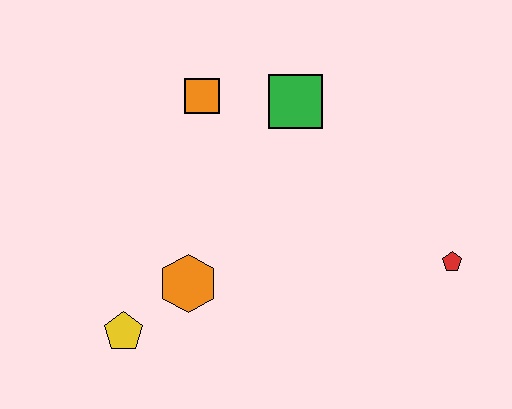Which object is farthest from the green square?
The yellow pentagon is farthest from the green square.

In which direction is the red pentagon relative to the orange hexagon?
The red pentagon is to the right of the orange hexagon.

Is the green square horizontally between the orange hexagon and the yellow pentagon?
No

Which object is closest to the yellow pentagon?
The orange hexagon is closest to the yellow pentagon.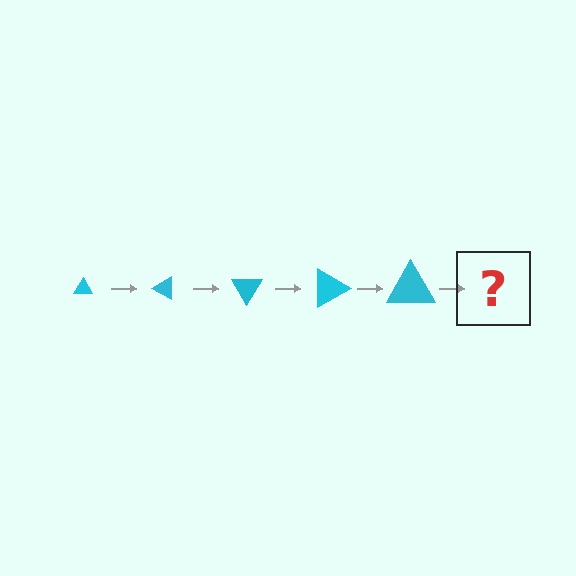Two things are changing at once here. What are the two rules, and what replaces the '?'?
The two rules are that the triangle grows larger each step and it rotates 30 degrees each step. The '?' should be a triangle, larger than the previous one and rotated 150 degrees from the start.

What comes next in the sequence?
The next element should be a triangle, larger than the previous one and rotated 150 degrees from the start.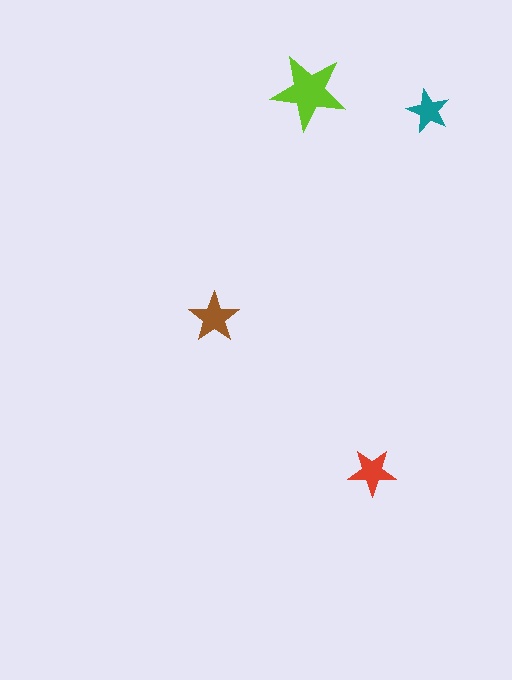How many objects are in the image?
There are 4 objects in the image.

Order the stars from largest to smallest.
the lime one, the brown one, the red one, the teal one.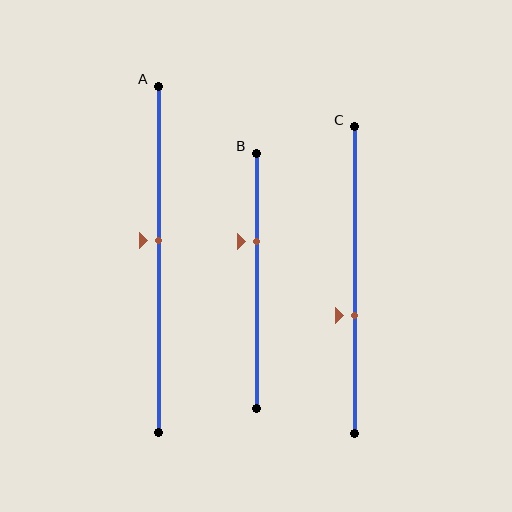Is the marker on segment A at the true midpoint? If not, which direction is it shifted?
No, the marker on segment A is shifted upward by about 6% of the segment length.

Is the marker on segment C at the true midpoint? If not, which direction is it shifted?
No, the marker on segment C is shifted downward by about 11% of the segment length.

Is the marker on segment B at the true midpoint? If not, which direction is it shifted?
No, the marker on segment B is shifted upward by about 16% of the segment length.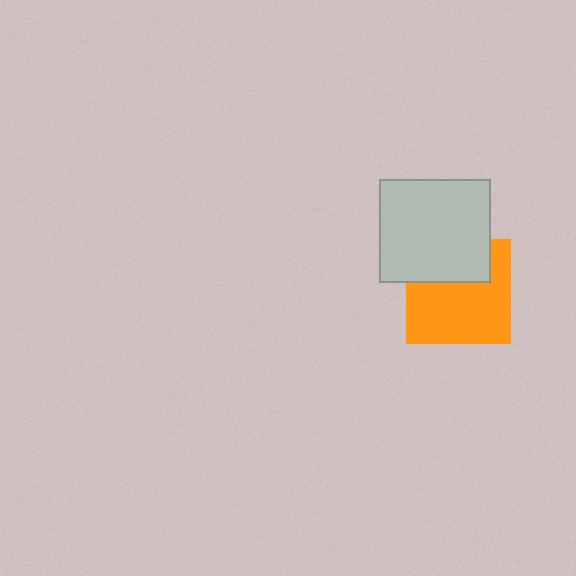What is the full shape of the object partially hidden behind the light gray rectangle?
The partially hidden object is an orange square.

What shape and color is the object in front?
The object in front is a light gray rectangle.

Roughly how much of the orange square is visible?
Most of it is visible (roughly 66%).